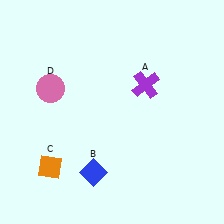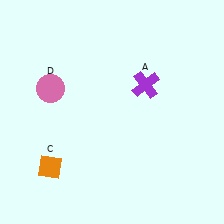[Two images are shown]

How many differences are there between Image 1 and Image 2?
There is 1 difference between the two images.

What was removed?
The blue diamond (B) was removed in Image 2.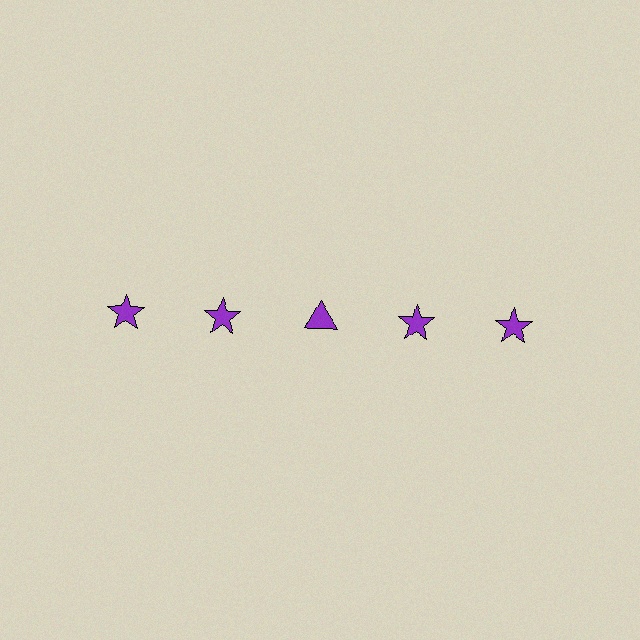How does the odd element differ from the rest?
It has a different shape: triangle instead of star.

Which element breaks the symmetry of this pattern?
The purple triangle in the top row, center column breaks the symmetry. All other shapes are purple stars.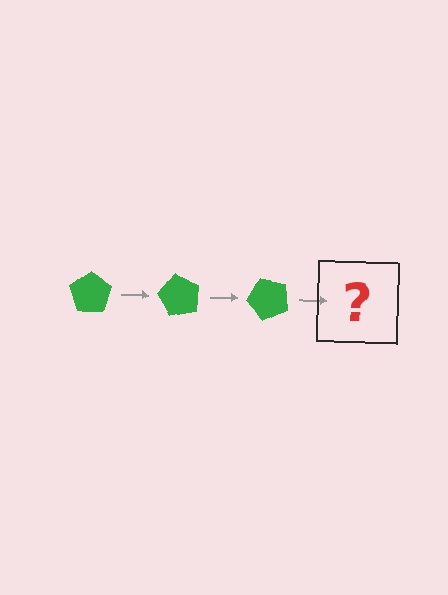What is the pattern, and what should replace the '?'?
The pattern is that the pentagon rotates 60 degrees each step. The '?' should be a green pentagon rotated 180 degrees.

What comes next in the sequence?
The next element should be a green pentagon rotated 180 degrees.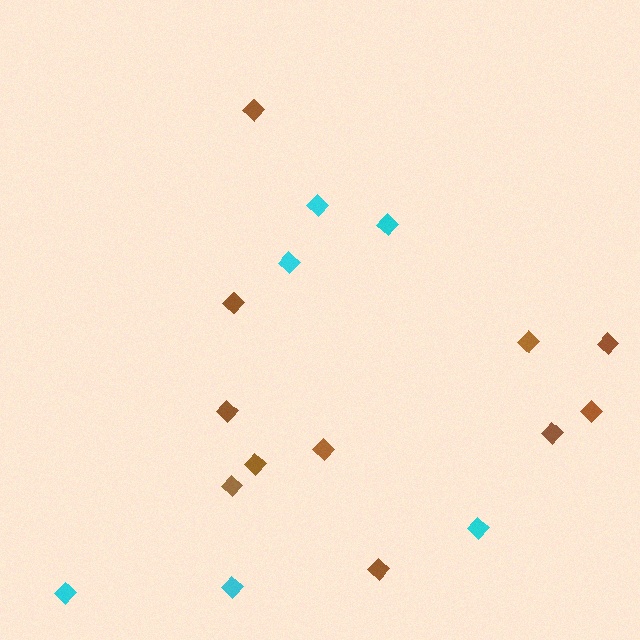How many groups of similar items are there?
There are 2 groups: one group of brown diamonds (11) and one group of cyan diamonds (6).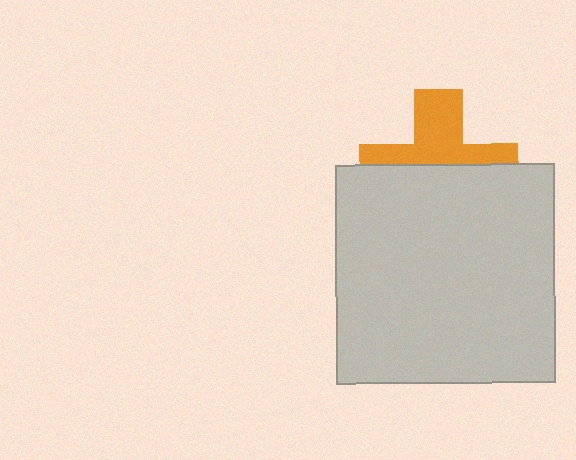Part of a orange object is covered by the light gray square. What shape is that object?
It is a cross.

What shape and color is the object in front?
The object in front is a light gray square.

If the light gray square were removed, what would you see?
You would see the complete orange cross.